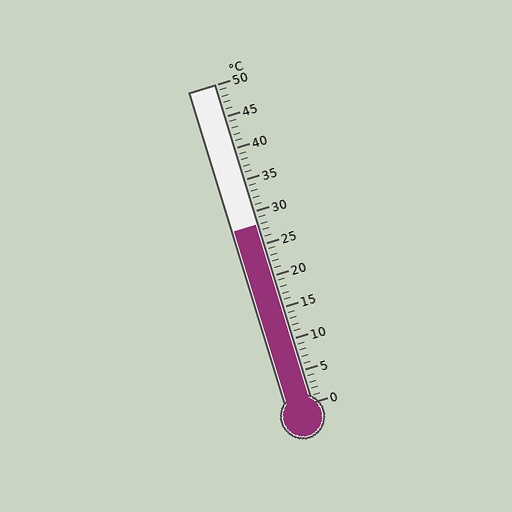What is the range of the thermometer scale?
The thermometer scale ranges from 0°C to 50°C.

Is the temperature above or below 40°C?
The temperature is below 40°C.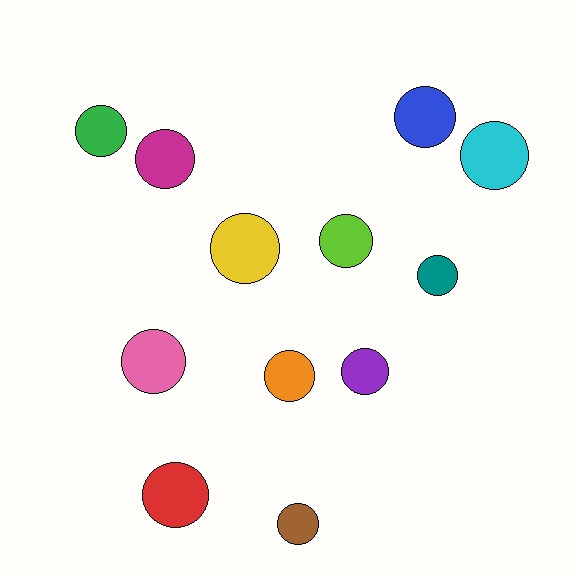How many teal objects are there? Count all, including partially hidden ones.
There is 1 teal object.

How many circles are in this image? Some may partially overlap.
There are 12 circles.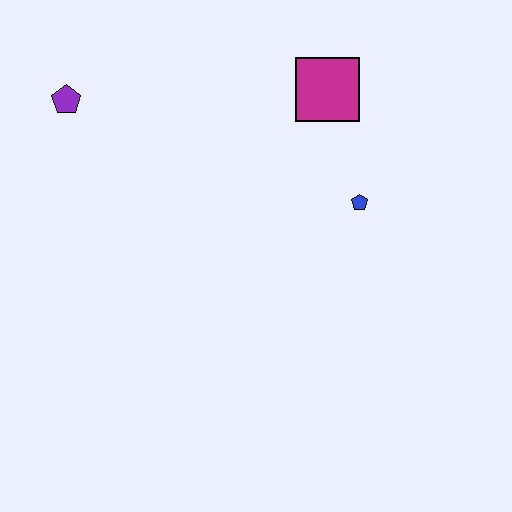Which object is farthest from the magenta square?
The purple pentagon is farthest from the magenta square.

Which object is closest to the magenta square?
The blue pentagon is closest to the magenta square.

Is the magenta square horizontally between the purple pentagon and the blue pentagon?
Yes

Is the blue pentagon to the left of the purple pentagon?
No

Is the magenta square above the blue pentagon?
Yes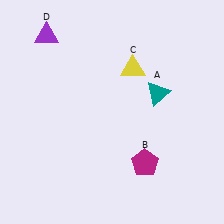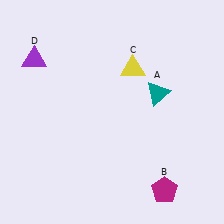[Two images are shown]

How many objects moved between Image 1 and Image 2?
2 objects moved between the two images.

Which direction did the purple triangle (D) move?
The purple triangle (D) moved down.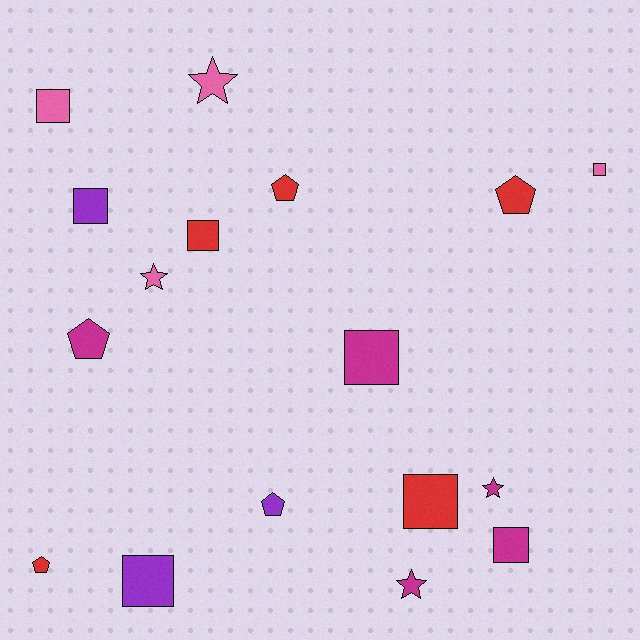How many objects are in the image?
There are 17 objects.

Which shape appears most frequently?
Square, with 8 objects.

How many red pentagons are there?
There are 3 red pentagons.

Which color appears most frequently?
Magenta, with 5 objects.